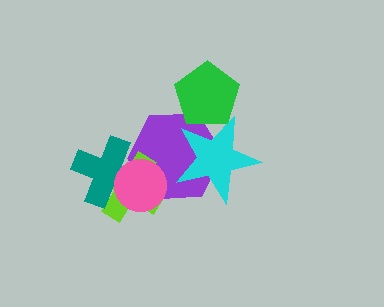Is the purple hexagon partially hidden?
Yes, it is partially covered by another shape.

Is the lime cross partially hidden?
Yes, it is partially covered by another shape.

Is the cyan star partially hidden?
Yes, it is partially covered by another shape.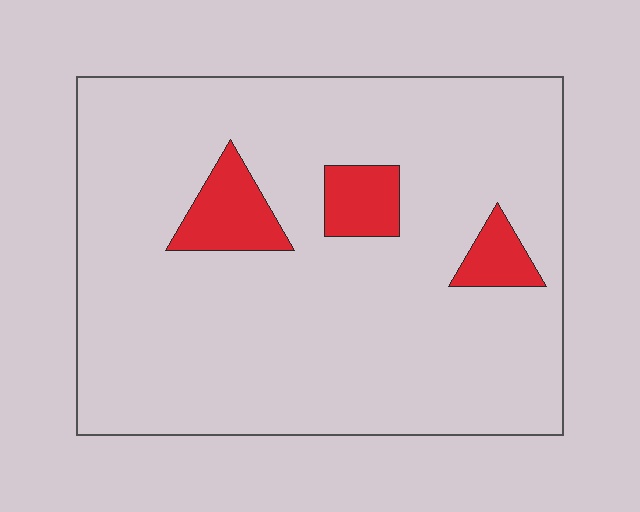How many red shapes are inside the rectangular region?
3.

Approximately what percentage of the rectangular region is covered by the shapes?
Approximately 10%.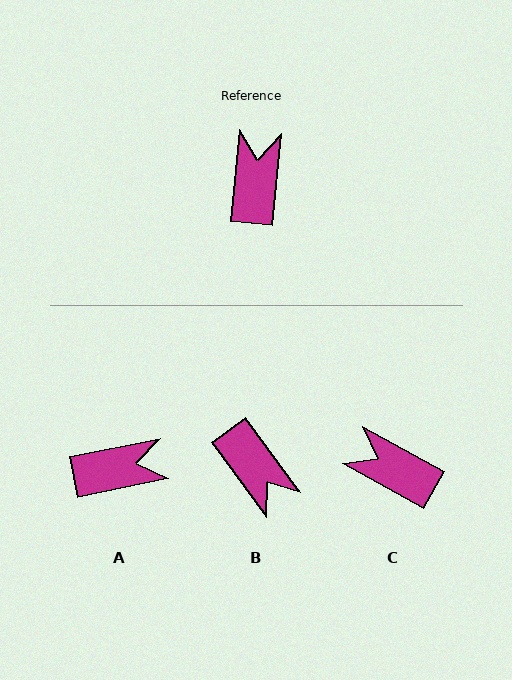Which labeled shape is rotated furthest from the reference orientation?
B, about 138 degrees away.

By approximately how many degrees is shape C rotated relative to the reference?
Approximately 66 degrees counter-clockwise.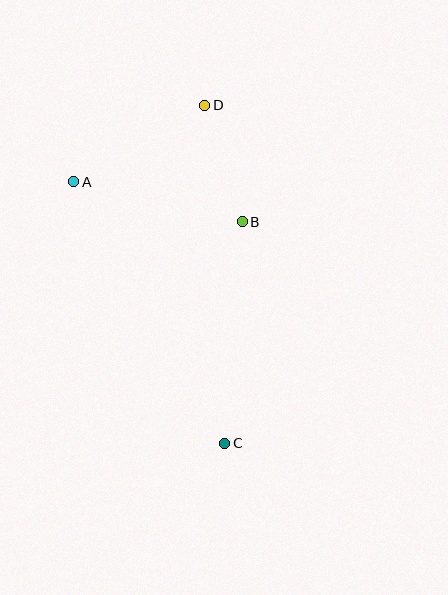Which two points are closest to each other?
Points B and D are closest to each other.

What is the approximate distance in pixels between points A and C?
The distance between A and C is approximately 302 pixels.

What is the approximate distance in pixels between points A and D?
The distance between A and D is approximately 152 pixels.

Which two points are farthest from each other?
Points C and D are farthest from each other.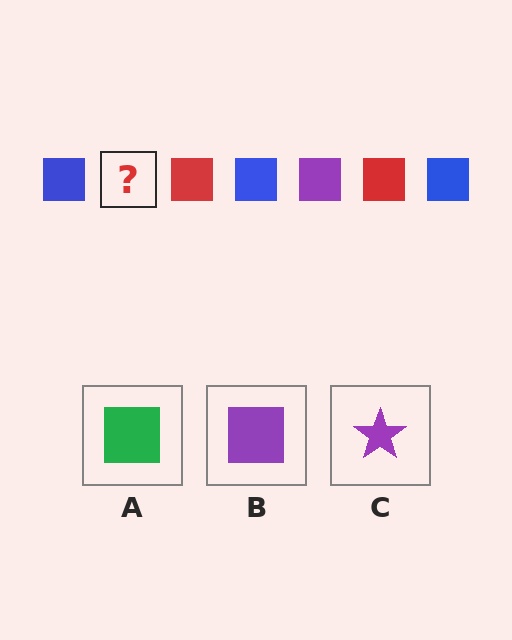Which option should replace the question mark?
Option B.